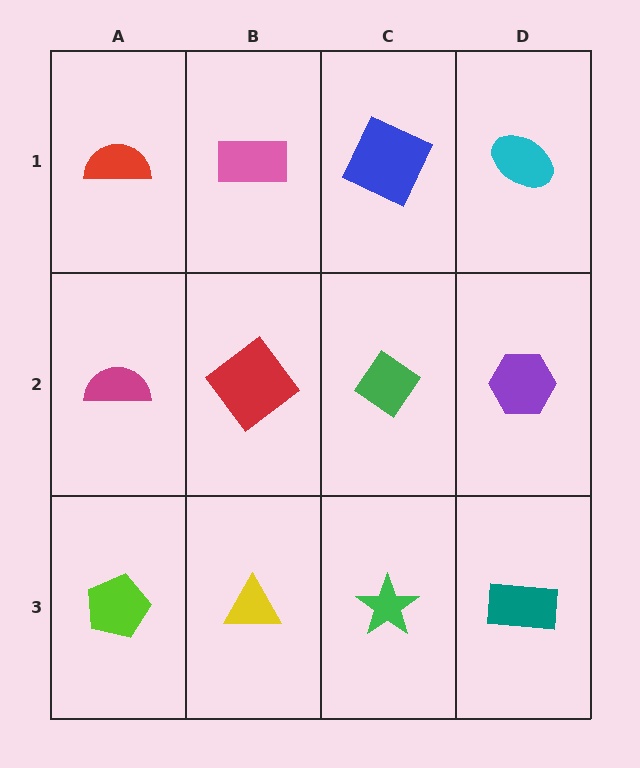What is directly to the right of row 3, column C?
A teal rectangle.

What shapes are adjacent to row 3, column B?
A red diamond (row 2, column B), a lime pentagon (row 3, column A), a green star (row 3, column C).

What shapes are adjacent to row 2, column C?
A blue square (row 1, column C), a green star (row 3, column C), a red diamond (row 2, column B), a purple hexagon (row 2, column D).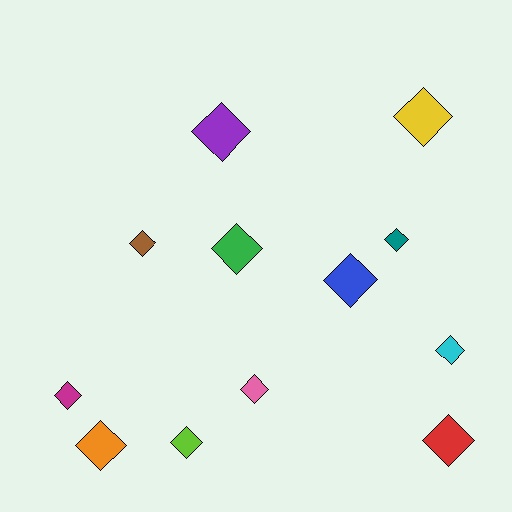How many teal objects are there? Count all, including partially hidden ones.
There is 1 teal object.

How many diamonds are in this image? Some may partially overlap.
There are 12 diamonds.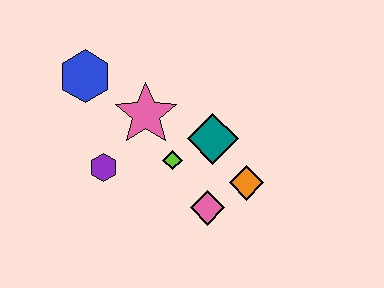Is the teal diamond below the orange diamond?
No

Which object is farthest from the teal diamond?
The blue hexagon is farthest from the teal diamond.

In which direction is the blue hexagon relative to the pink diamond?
The blue hexagon is above the pink diamond.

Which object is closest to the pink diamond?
The orange diamond is closest to the pink diamond.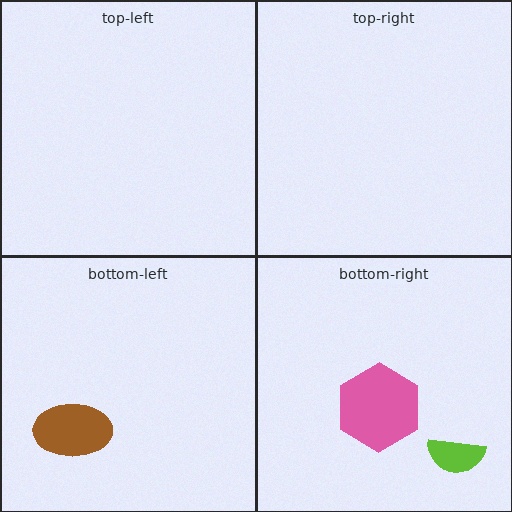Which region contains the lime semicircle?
The bottom-right region.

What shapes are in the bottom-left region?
The brown ellipse.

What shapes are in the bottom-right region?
The lime semicircle, the pink hexagon.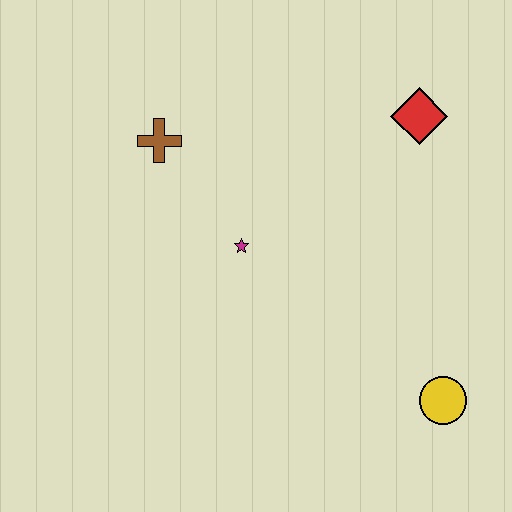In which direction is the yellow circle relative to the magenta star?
The yellow circle is to the right of the magenta star.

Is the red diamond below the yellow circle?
No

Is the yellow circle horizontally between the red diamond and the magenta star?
No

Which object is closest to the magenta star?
The brown cross is closest to the magenta star.